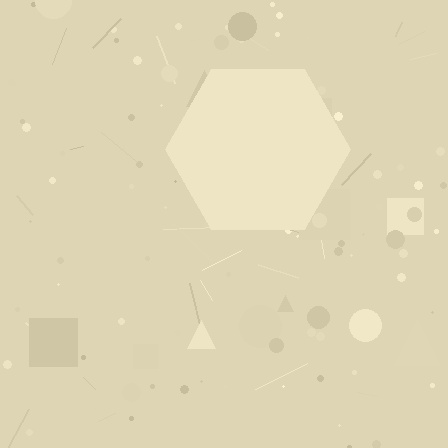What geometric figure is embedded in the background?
A hexagon is embedded in the background.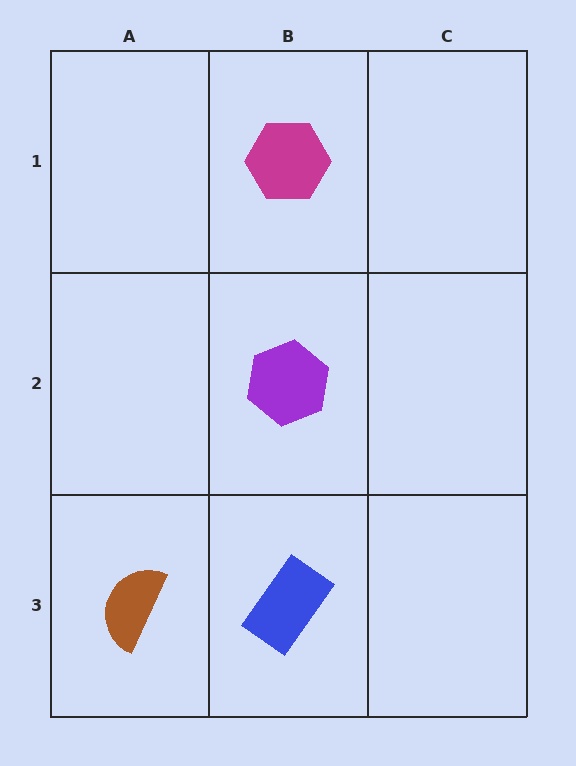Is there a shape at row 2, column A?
No, that cell is empty.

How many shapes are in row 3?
2 shapes.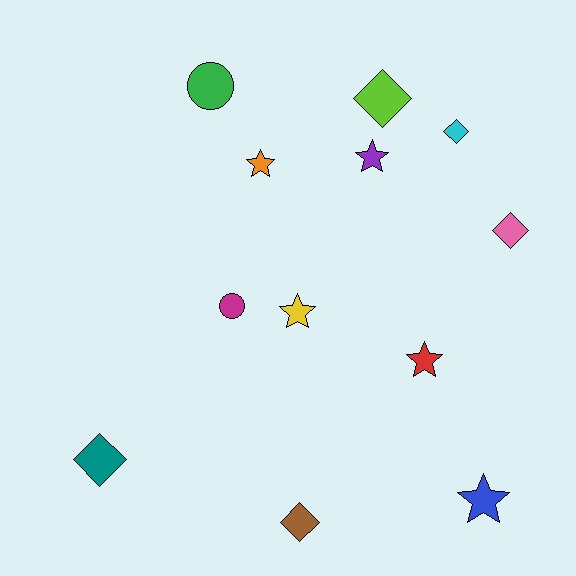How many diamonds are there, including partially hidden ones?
There are 5 diamonds.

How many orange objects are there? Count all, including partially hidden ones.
There is 1 orange object.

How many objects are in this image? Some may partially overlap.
There are 12 objects.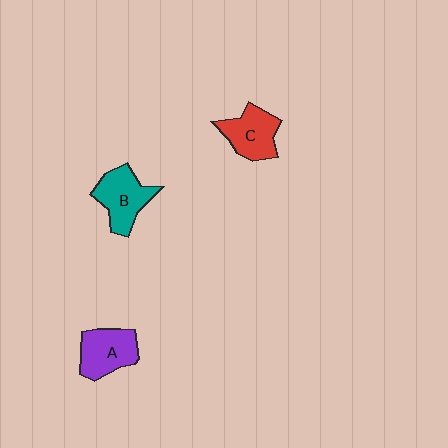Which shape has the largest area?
Shape B (teal).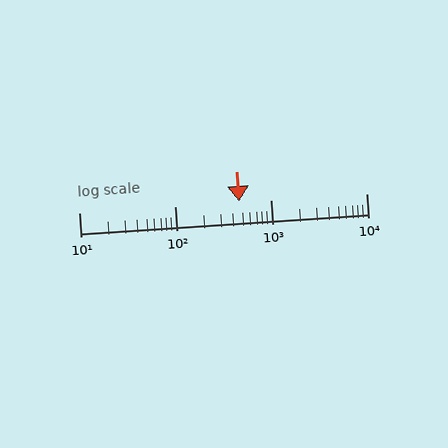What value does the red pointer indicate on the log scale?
The pointer indicates approximately 470.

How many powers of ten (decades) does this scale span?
The scale spans 3 decades, from 10 to 10000.